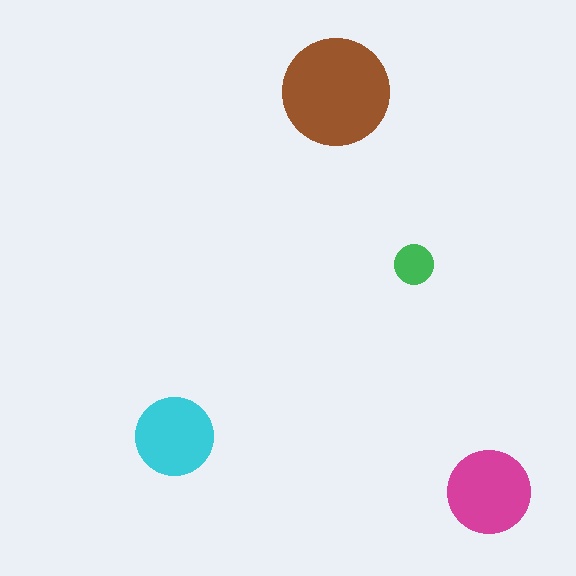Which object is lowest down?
The magenta circle is bottommost.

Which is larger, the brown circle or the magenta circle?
The brown one.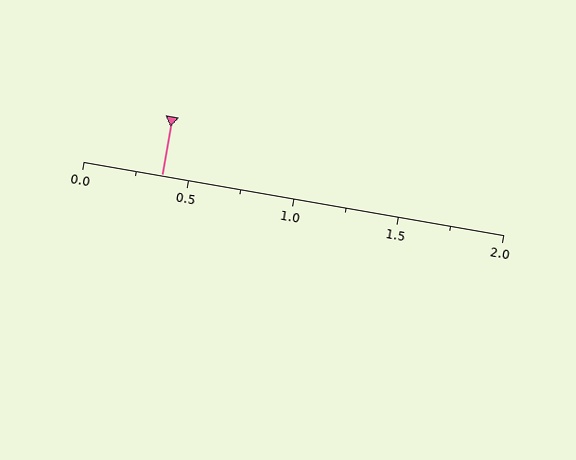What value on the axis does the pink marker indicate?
The marker indicates approximately 0.38.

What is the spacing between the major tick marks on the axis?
The major ticks are spaced 0.5 apart.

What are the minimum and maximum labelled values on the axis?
The axis runs from 0.0 to 2.0.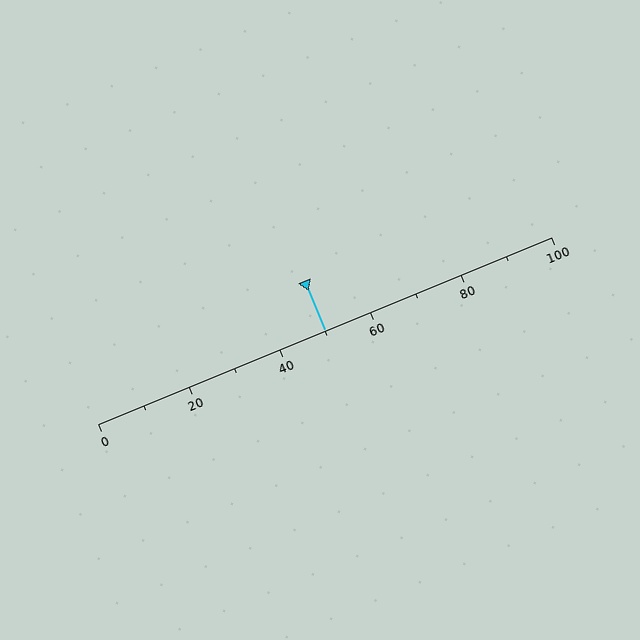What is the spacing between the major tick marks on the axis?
The major ticks are spaced 20 apart.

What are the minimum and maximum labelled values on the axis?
The axis runs from 0 to 100.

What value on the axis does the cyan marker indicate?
The marker indicates approximately 50.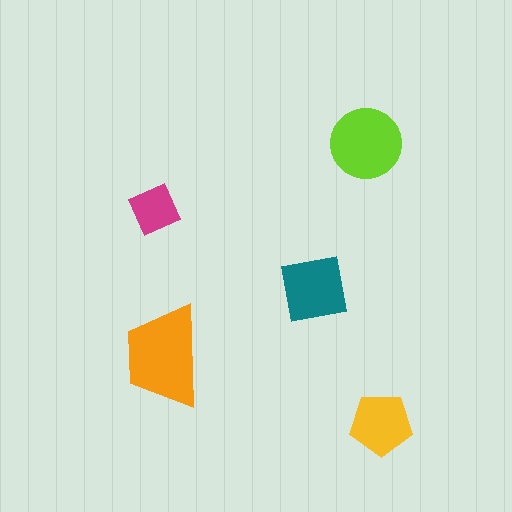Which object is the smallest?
The magenta diamond.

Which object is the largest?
The orange trapezoid.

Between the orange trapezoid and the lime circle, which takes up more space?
The orange trapezoid.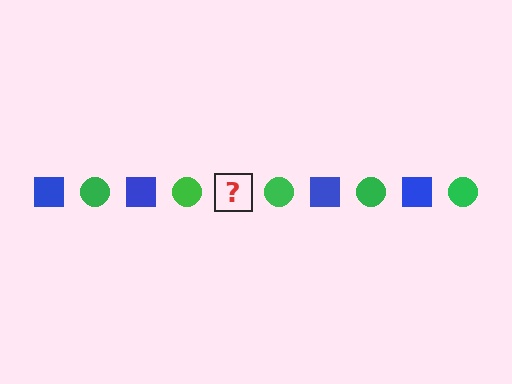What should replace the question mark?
The question mark should be replaced with a blue square.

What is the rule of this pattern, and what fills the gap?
The rule is that the pattern alternates between blue square and green circle. The gap should be filled with a blue square.